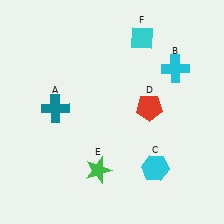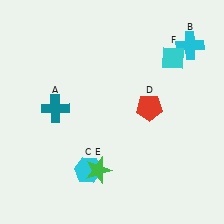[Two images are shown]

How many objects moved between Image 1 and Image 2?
3 objects moved between the two images.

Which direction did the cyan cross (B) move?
The cyan cross (B) moved up.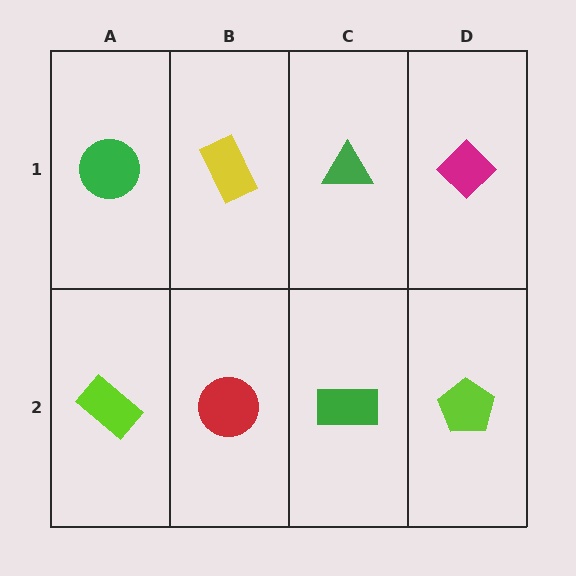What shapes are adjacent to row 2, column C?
A green triangle (row 1, column C), a red circle (row 2, column B), a lime pentagon (row 2, column D).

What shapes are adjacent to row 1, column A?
A lime rectangle (row 2, column A), a yellow rectangle (row 1, column B).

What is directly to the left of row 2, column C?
A red circle.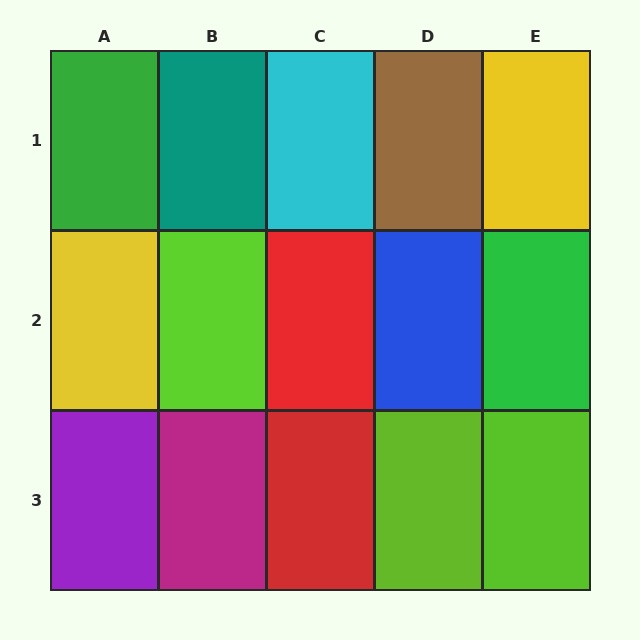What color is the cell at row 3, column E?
Lime.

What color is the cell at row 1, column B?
Teal.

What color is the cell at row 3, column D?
Lime.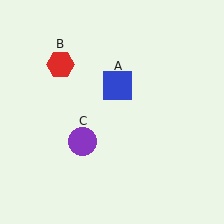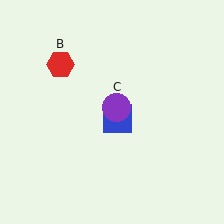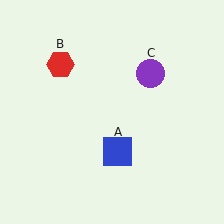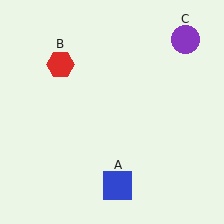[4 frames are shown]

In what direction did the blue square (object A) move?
The blue square (object A) moved down.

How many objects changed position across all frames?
2 objects changed position: blue square (object A), purple circle (object C).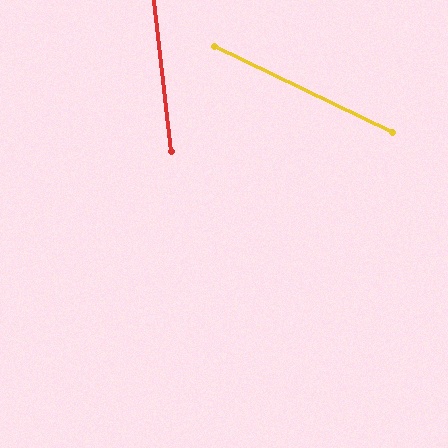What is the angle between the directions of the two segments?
Approximately 58 degrees.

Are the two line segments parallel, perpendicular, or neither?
Neither parallel nor perpendicular — they differ by about 58°.